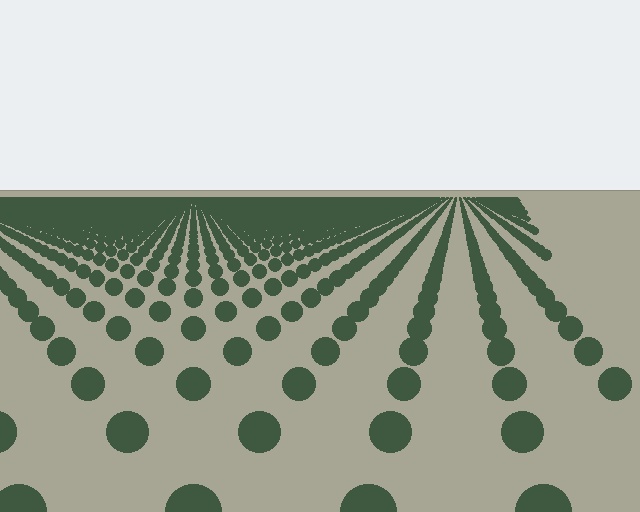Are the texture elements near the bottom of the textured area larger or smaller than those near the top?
Larger. Near the bottom, elements are closer to the viewer and appear at a bigger on-screen size.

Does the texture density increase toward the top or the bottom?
Density increases toward the top.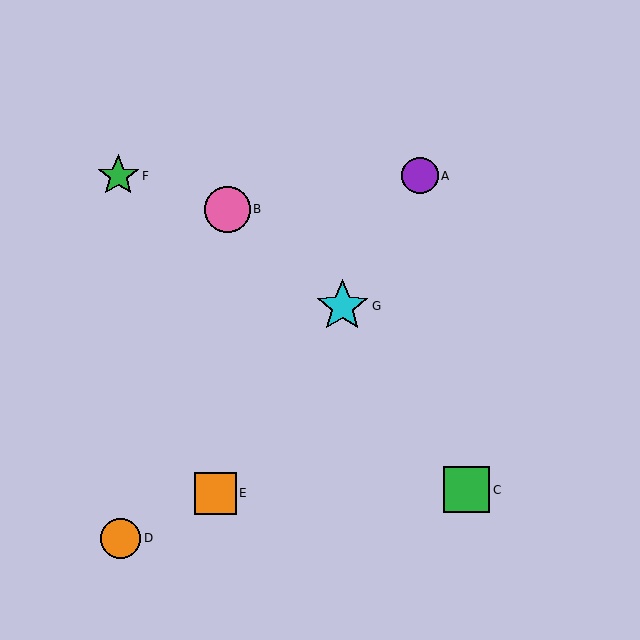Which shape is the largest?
The cyan star (labeled G) is the largest.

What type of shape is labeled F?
Shape F is a green star.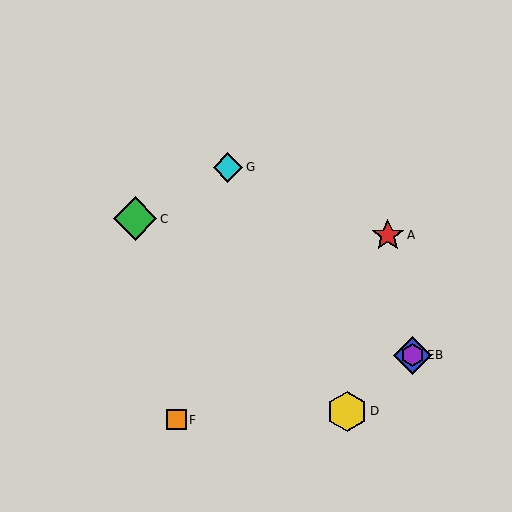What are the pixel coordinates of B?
Object B is at (413, 355).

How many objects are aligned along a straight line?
3 objects (B, C, E) are aligned along a straight line.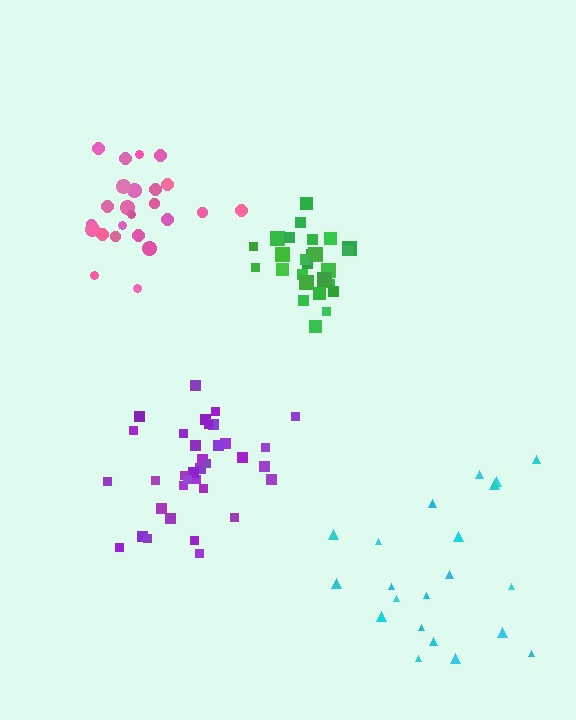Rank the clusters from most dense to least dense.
green, purple, pink, cyan.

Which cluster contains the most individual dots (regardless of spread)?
Purple (35).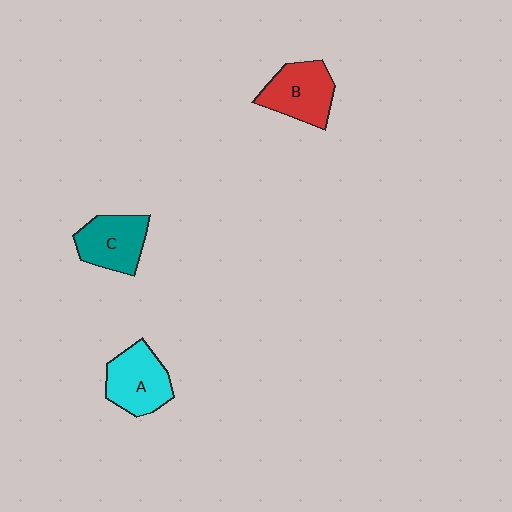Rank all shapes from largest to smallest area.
From largest to smallest: A (cyan), B (red), C (teal).